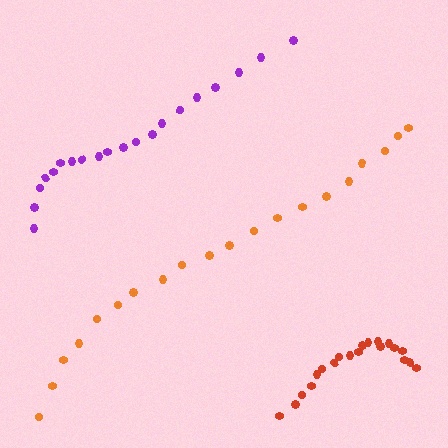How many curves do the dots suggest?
There are 3 distinct paths.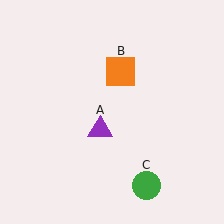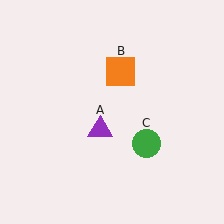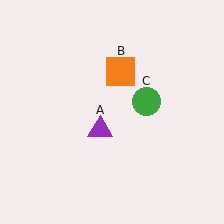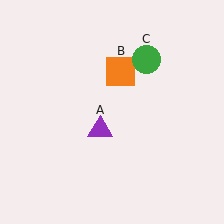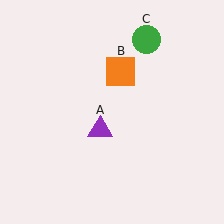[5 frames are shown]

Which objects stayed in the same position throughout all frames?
Purple triangle (object A) and orange square (object B) remained stationary.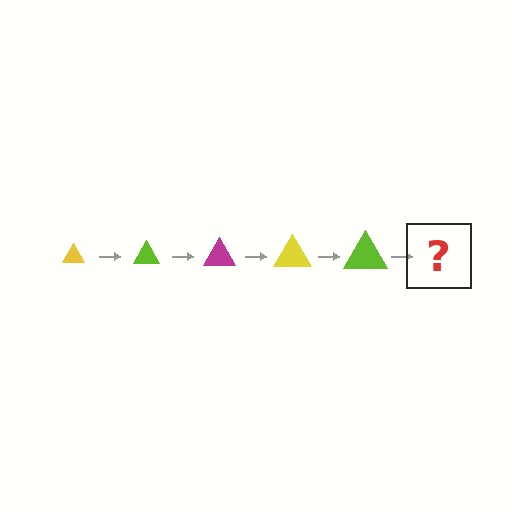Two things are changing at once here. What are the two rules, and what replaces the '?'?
The two rules are that the triangle grows larger each step and the color cycles through yellow, lime, and magenta. The '?' should be a magenta triangle, larger than the previous one.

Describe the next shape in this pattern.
It should be a magenta triangle, larger than the previous one.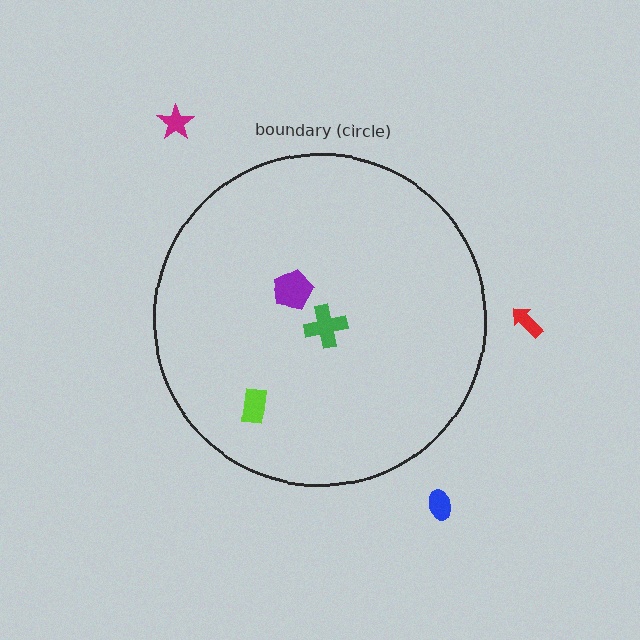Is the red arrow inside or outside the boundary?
Outside.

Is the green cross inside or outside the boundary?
Inside.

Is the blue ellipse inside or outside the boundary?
Outside.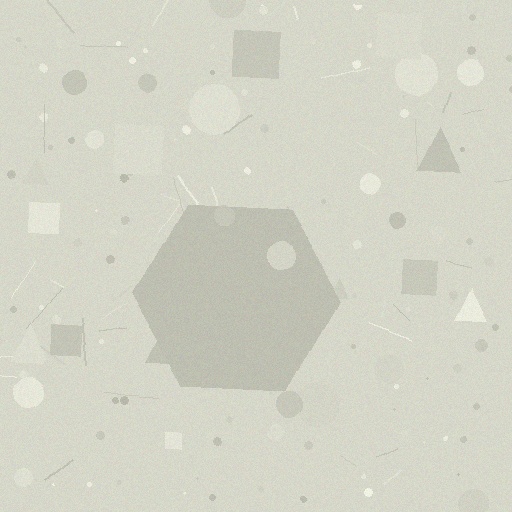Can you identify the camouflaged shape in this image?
The camouflaged shape is a hexagon.